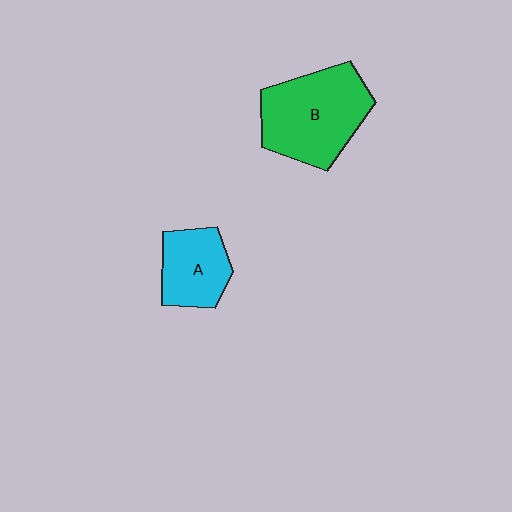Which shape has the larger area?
Shape B (green).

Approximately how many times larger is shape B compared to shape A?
Approximately 1.7 times.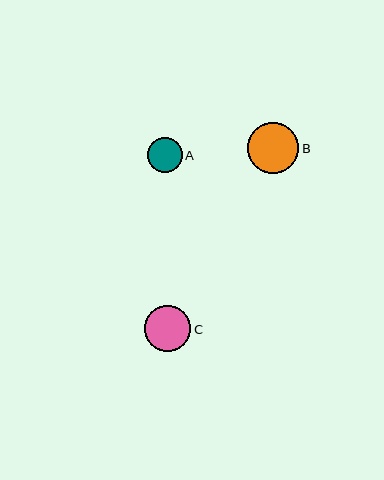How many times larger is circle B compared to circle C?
Circle B is approximately 1.1 times the size of circle C.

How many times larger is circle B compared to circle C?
Circle B is approximately 1.1 times the size of circle C.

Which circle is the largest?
Circle B is the largest with a size of approximately 51 pixels.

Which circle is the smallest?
Circle A is the smallest with a size of approximately 35 pixels.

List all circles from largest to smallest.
From largest to smallest: B, C, A.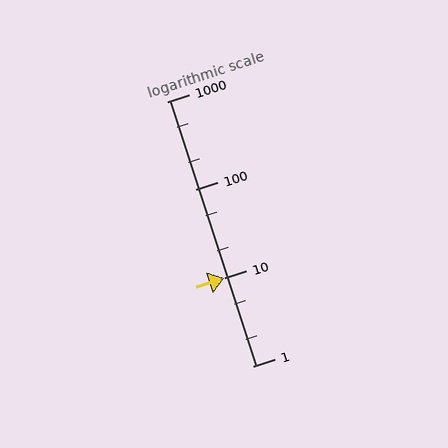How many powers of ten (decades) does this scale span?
The scale spans 3 decades, from 1 to 1000.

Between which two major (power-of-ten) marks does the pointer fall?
The pointer is between 1 and 10.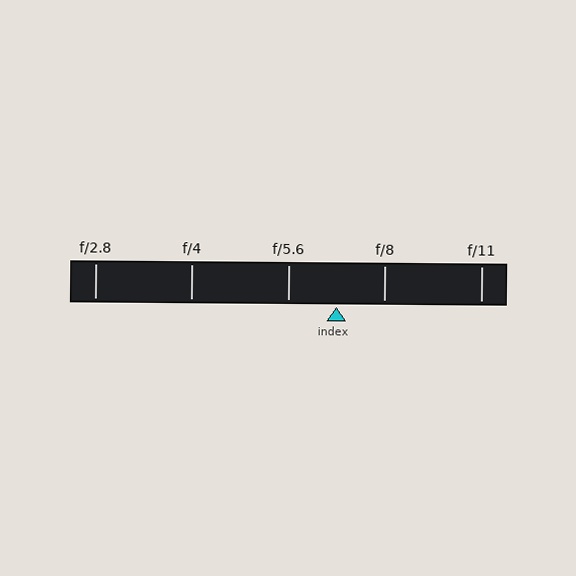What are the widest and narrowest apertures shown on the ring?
The widest aperture shown is f/2.8 and the narrowest is f/11.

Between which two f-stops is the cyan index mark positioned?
The index mark is between f/5.6 and f/8.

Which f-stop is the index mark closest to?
The index mark is closest to f/5.6.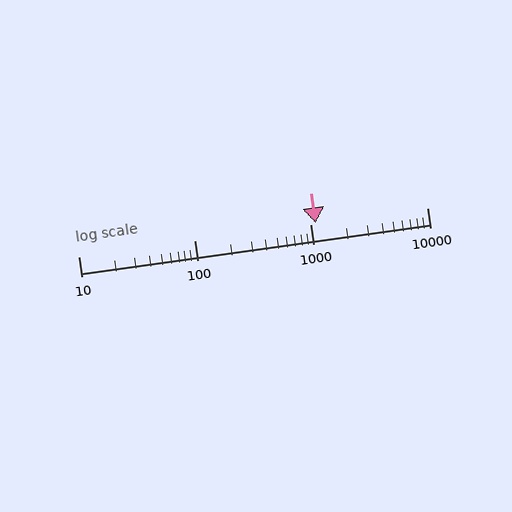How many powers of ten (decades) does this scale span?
The scale spans 3 decades, from 10 to 10000.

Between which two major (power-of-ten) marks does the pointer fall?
The pointer is between 1000 and 10000.